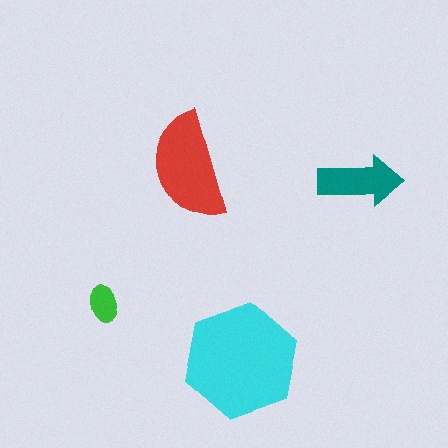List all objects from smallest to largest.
The green ellipse, the teal arrow, the red semicircle, the cyan hexagon.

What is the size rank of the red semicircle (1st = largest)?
2nd.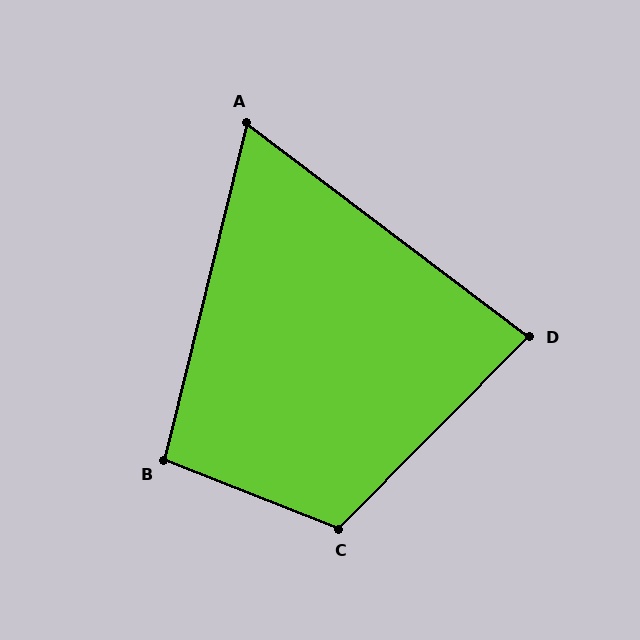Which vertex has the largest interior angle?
C, at approximately 113 degrees.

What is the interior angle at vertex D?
Approximately 82 degrees (acute).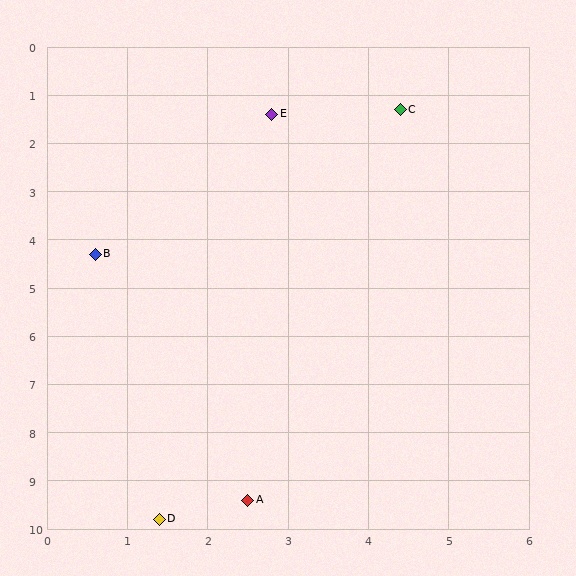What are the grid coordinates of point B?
Point B is at approximately (0.6, 4.3).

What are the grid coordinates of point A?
Point A is at approximately (2.5, 9.4).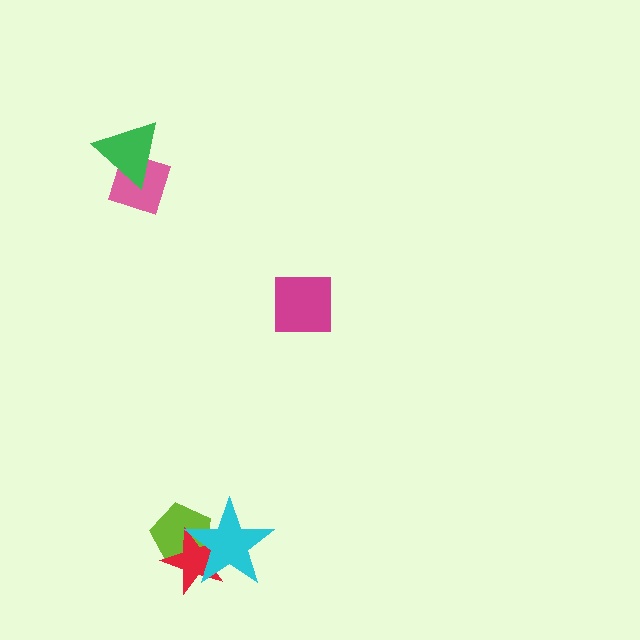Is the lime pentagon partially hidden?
Yes, it is partially covered by another shape.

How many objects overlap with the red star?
2 objects overlap with the red star.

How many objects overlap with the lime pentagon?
2 objects overlap with the lime pentagon.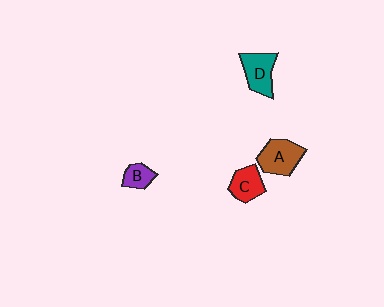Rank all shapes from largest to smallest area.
From largest to smallest: A (brown), D (teal), C (red), B (purple).